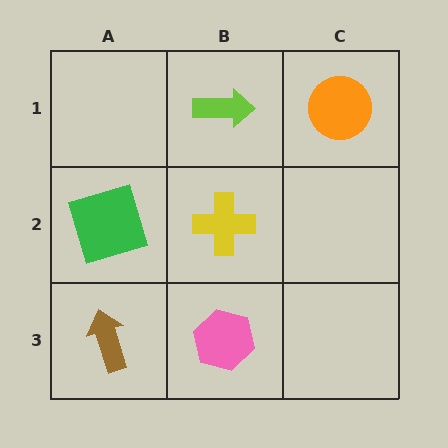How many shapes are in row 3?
2 shapes.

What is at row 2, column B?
A yellow cross.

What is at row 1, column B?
A lime arrow.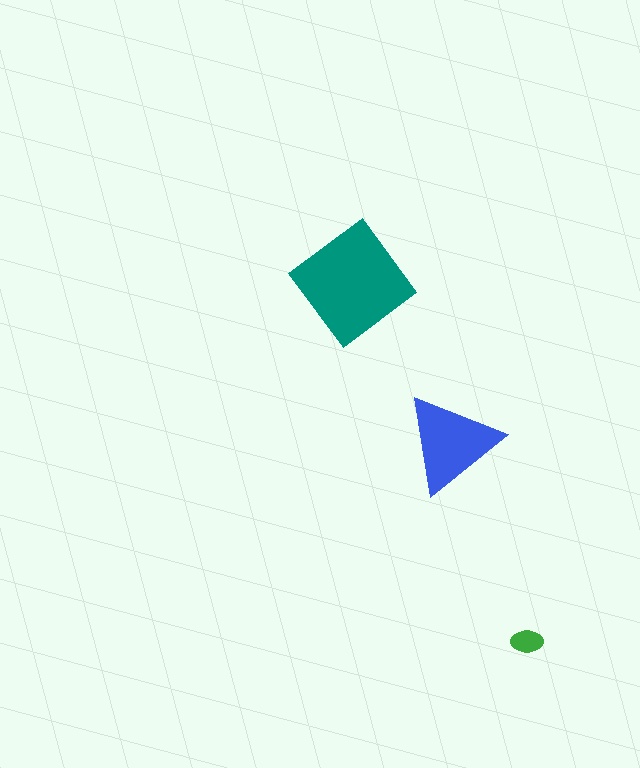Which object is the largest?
The teal diamond.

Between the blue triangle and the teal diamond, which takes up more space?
The teal diamond.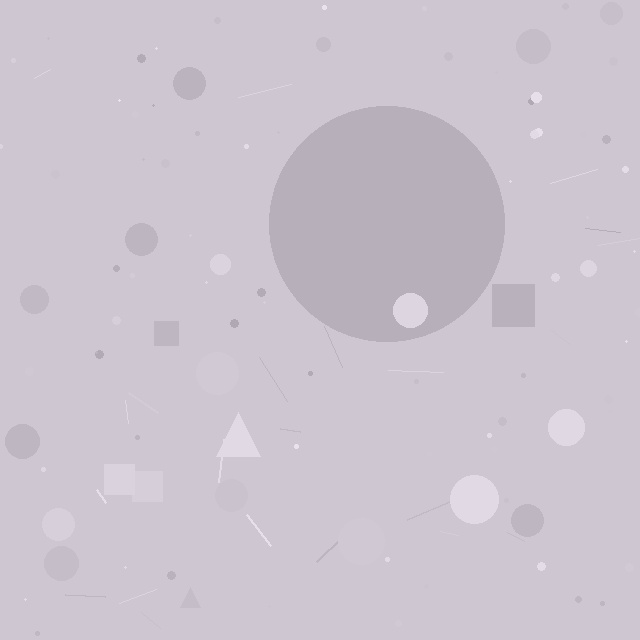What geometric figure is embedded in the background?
A circle is embedded in the background.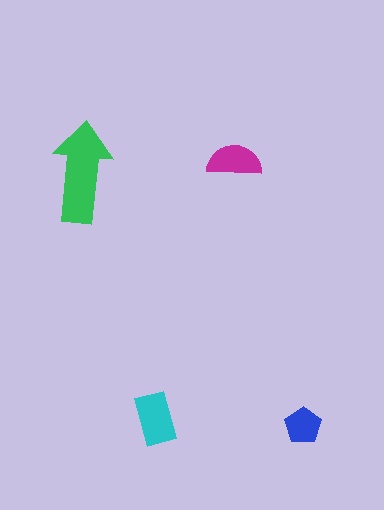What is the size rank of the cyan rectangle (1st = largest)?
2nd.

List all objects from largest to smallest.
The green arrow, the cyan rectangle, the magenta semicircle, the blue pentagon.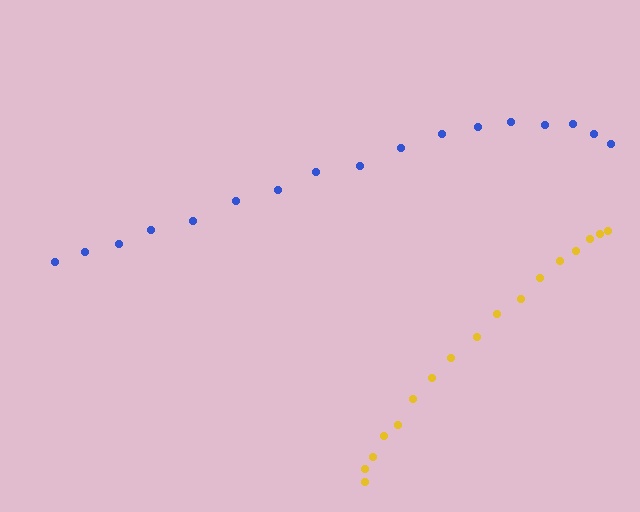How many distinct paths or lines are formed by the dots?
There are 2 distinct paths.